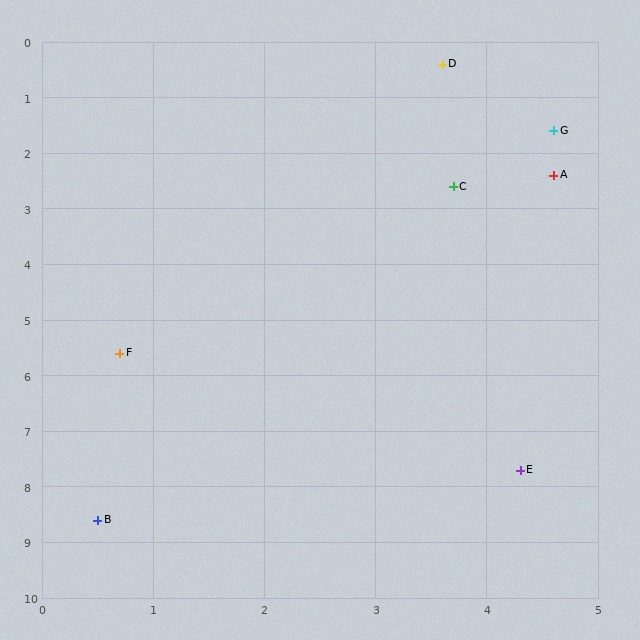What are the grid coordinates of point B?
Point B is at approximately (0.5, 8.6).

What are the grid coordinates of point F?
Point F is at approximately (0.7, 5.6).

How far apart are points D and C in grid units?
Points D and C are about 2.2 grid units apart.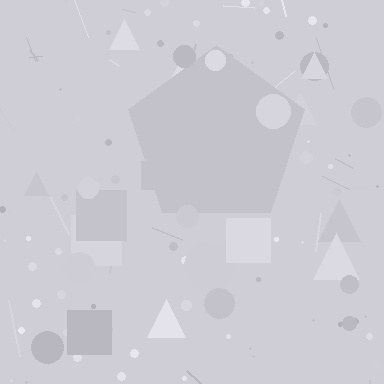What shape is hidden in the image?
A pentagon is hidden in the image.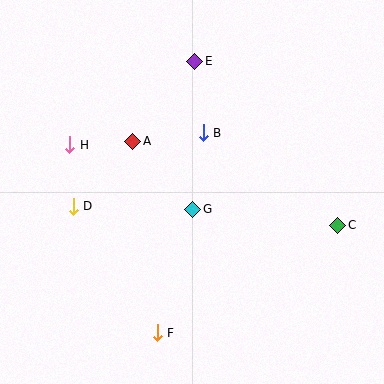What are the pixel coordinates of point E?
Point E is at (195, 61).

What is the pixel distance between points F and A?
The distance between F and A is 193 pixels.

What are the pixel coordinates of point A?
Point A is at (132, 141).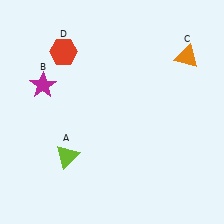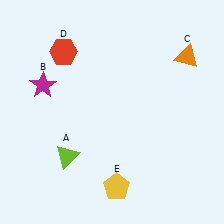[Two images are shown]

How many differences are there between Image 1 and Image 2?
There is 1 difference between the two images.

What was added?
A yellow pentagon (E) was added in Image 2.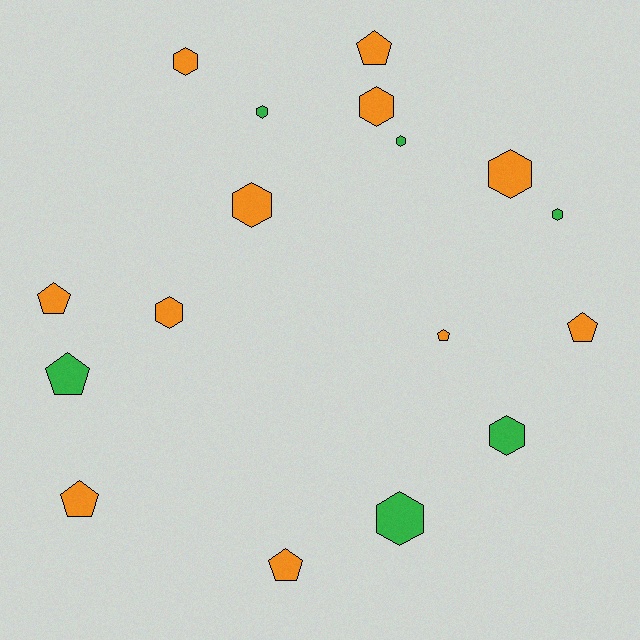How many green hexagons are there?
There are 5 green hexagons.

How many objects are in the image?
There are 17 objects.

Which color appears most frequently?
Orange, with 11 objects.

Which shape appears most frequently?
Hexagon, with 10 objects.